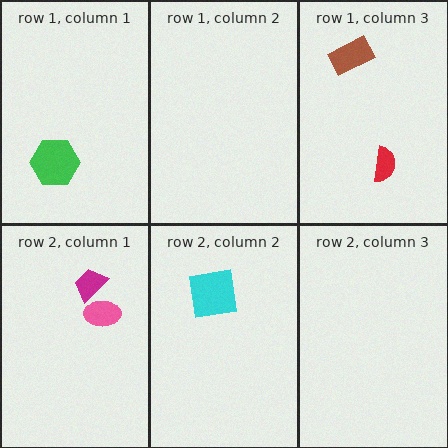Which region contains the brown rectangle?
The row 1, column 3 region.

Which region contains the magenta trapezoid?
The row 2, column 1 region.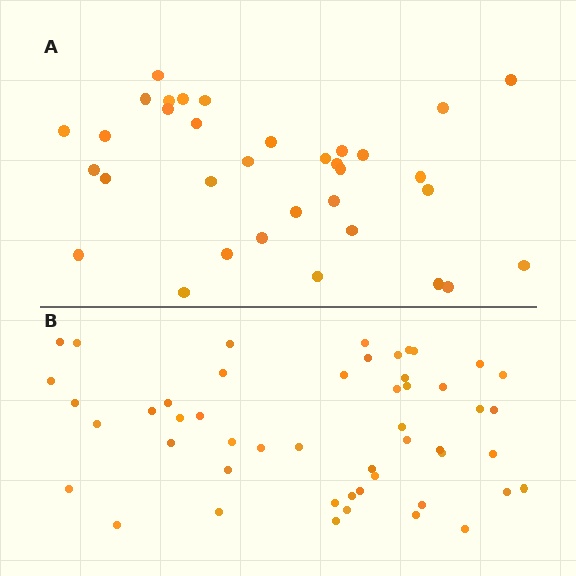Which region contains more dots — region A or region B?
Region B (the bottom region) has more dots.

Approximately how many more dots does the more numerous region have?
Region B has approximately 15 more dots than region A.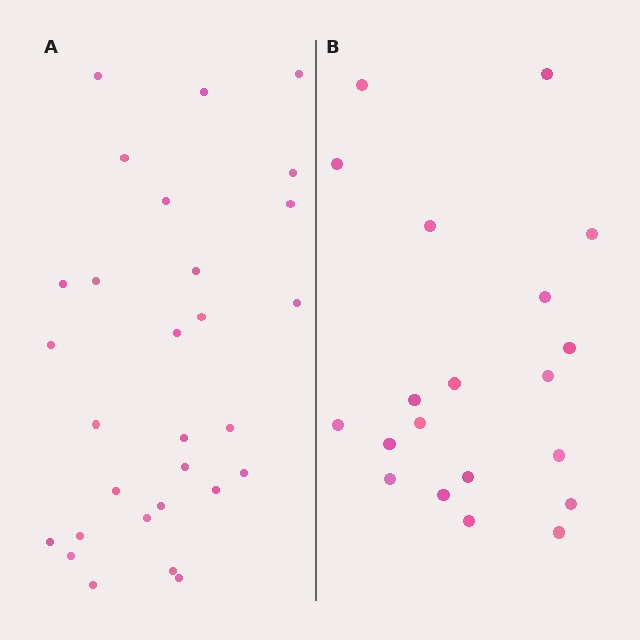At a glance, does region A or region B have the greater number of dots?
Region A (the left region) has more dots.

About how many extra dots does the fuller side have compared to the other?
Region A has roughly 8 or so more dots than region B.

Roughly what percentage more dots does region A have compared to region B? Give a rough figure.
About 45% more.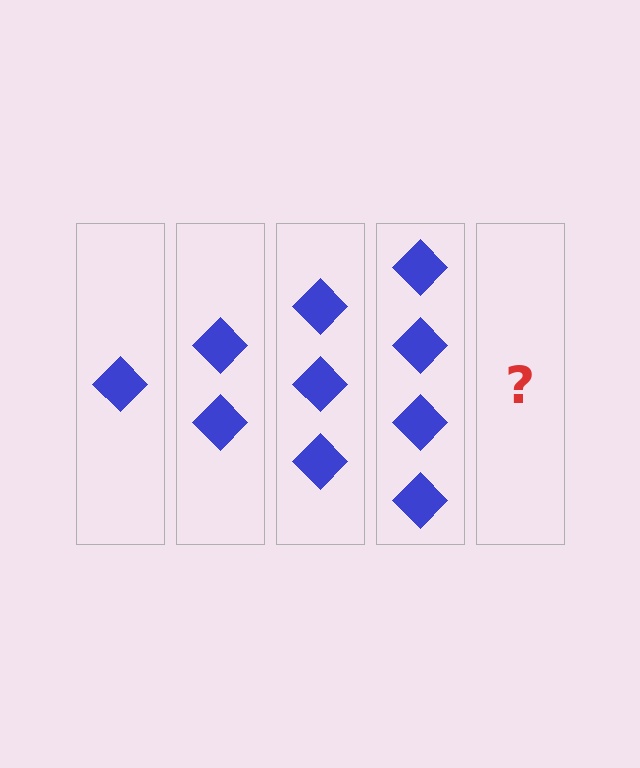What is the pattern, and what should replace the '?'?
The pattern is that each step adds one more diamond. The '?' should be 5 diamonds.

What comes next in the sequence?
The next element should be 5 diamonds.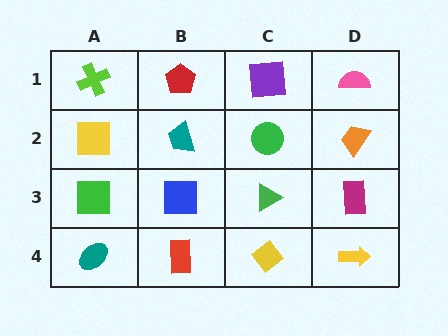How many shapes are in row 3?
4 shapes.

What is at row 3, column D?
A magenta rectangle.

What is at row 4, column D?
A yellow arrow.